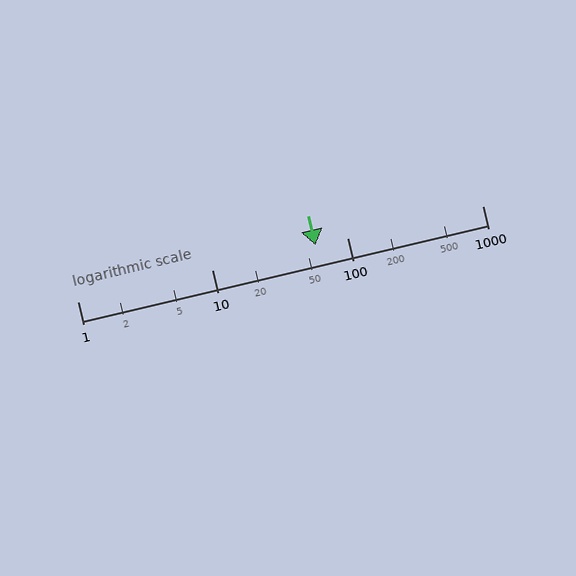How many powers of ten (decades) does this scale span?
The scale spans 3 decades, from 1 to 1000.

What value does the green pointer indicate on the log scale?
The pointer indicates approximately 58.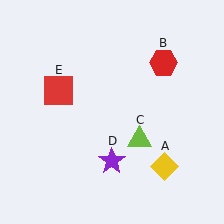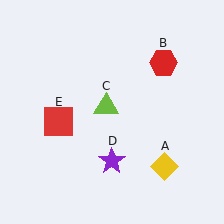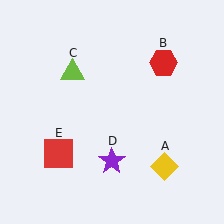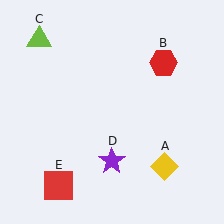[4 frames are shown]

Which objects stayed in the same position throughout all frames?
Yellow diamond (object A) and red hexagon (object B) and purple star (object D) remained stationary.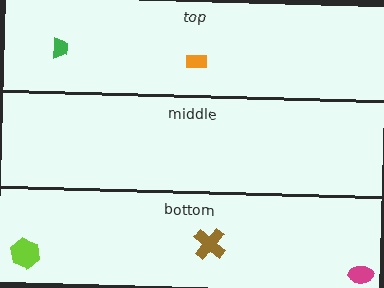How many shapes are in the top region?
2.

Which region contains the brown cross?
The bottom region.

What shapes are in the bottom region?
The lime hexagon, the brown cross, the magenta ellipse.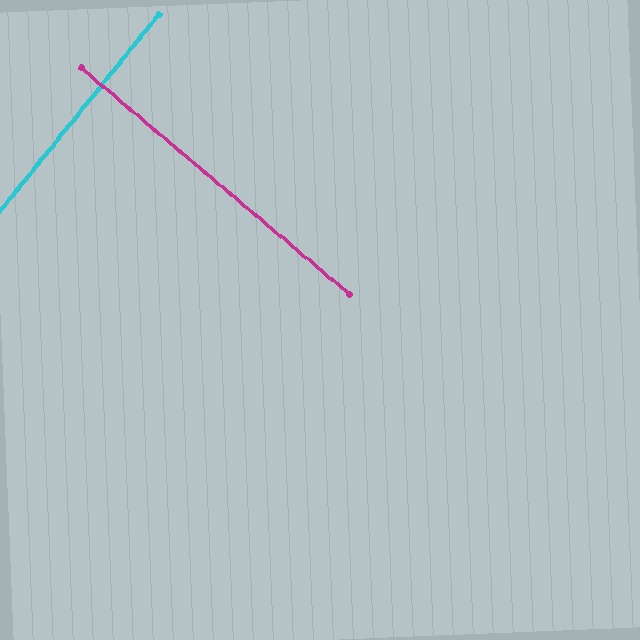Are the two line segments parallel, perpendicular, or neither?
Perpendicular — they meet at approximately 89°.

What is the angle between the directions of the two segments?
Approximately 89 degrees.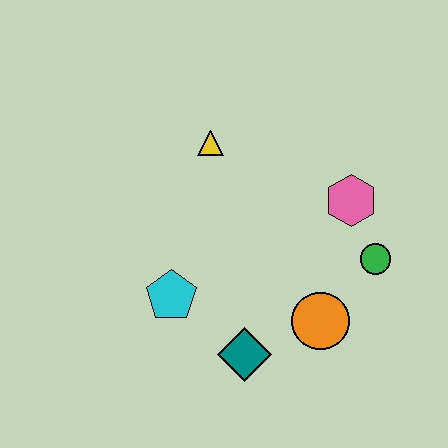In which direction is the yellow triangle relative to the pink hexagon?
The yellow triangle is to the left of the pink hexagon.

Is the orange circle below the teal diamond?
No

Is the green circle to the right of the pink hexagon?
Yes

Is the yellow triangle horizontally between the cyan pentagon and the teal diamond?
Yes